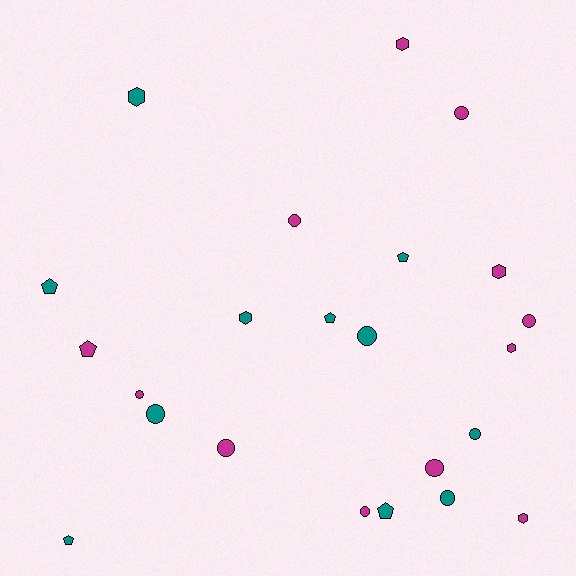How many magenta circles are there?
There are 7 magenta circles.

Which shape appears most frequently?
Circle, with 11 objects.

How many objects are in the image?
There are 23 objects.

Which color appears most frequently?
Magenta, with 12 objects.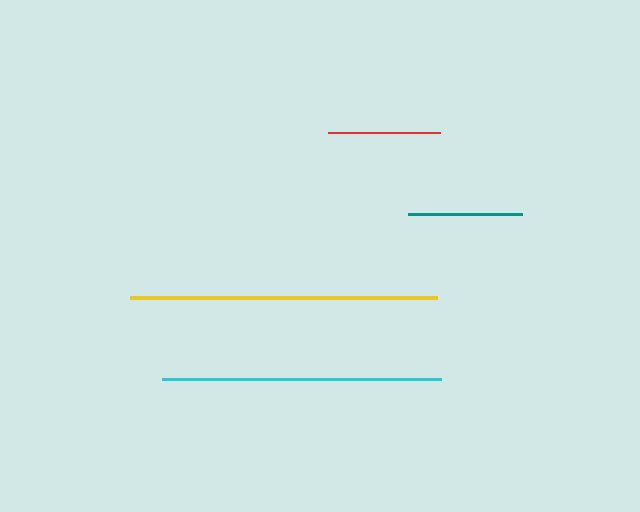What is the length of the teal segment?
The teal segment is approximately 114 pixels long.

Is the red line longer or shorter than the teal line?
The teal line is longer than the red line.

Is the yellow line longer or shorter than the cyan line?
The yellow line is longer than the cyan line.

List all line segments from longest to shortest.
From longest to shortest: yellow, cyan, teal, red.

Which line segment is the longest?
The yellow line is the longest at approximately 306 pixels.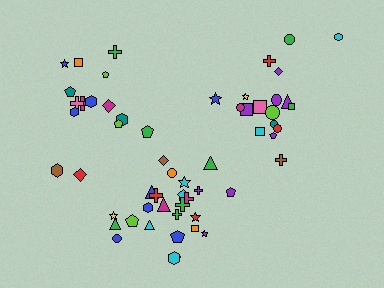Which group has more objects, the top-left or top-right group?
The top-right group.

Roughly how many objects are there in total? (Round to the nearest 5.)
Roughly 60 objects in total.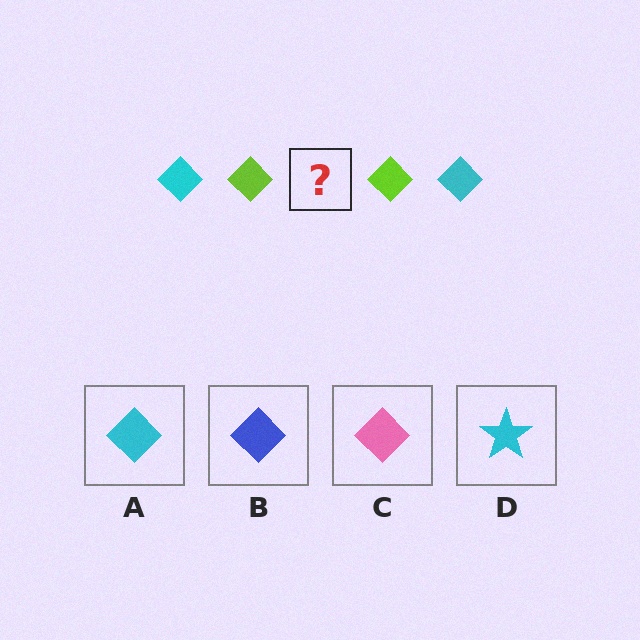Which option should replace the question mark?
Option A.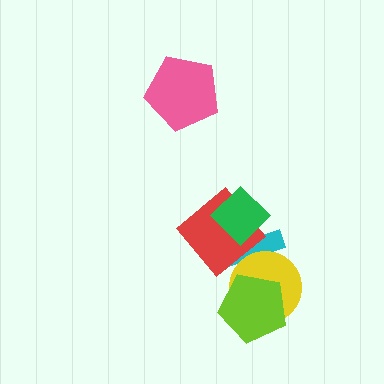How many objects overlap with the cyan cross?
4 objects overlap with the cyan cross.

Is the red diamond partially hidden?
Yes, it is partially covered by another shape.